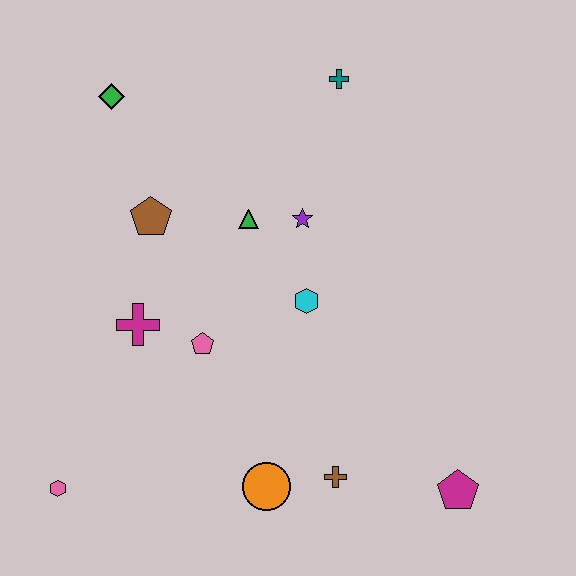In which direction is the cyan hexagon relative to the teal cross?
The cyan hexagon is below the teal cross.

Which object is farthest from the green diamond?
The magenta pentagon is farthest from the green diamond.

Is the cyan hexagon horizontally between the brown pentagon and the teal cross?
Yes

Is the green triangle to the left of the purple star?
Yes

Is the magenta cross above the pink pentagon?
Yes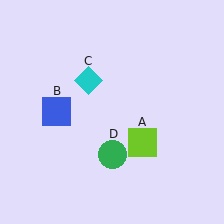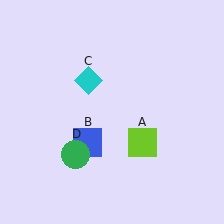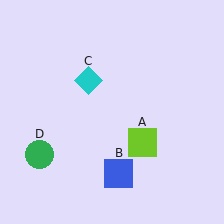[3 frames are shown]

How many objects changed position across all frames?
2 objects changed position: blue square (object B), green circle (object D).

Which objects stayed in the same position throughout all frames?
Lime square (object A) and cyan diamond (object C) remained stationary.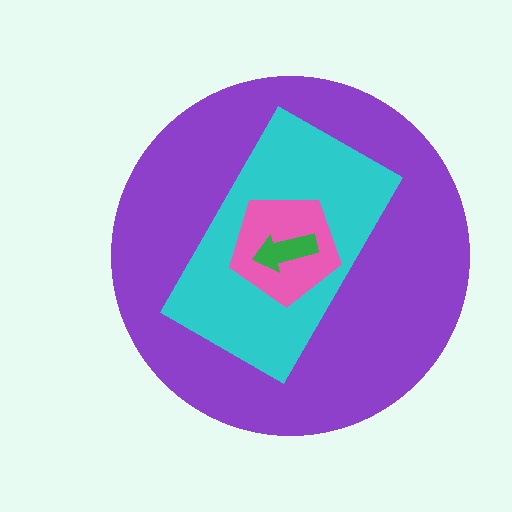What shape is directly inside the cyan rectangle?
The pink pentagon.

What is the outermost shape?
The purple circle.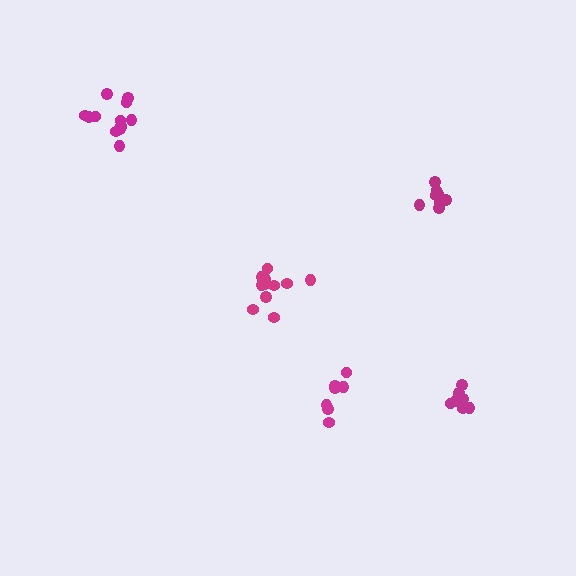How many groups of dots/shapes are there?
There are 5 groups.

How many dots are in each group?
Group 1: 7 dots, Group 2: 11 dots, Group 3: 9 dots, Group 4: 7 dots, Group 5: 12 dots (46 total).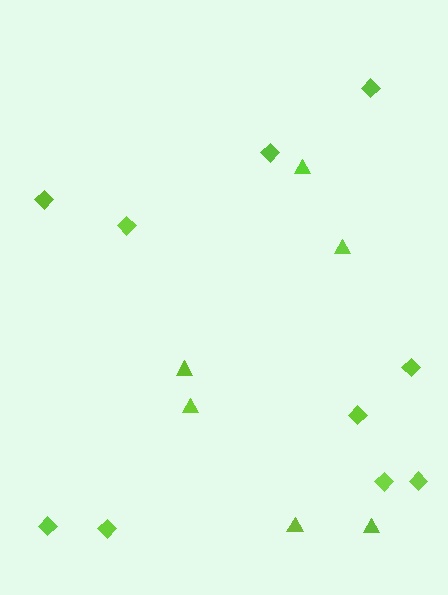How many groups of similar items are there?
There are 2 groups: one group of diamonds (10) and one group of triangles (6).